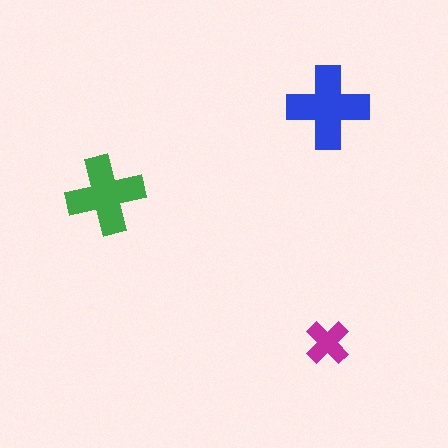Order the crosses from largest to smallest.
the blue one, the green one, the magenta one.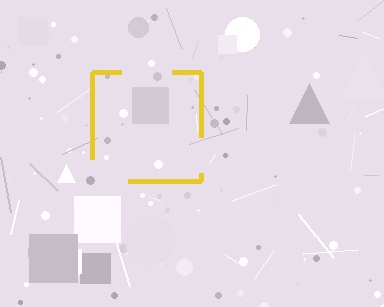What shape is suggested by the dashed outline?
The dashed outline suggests a square.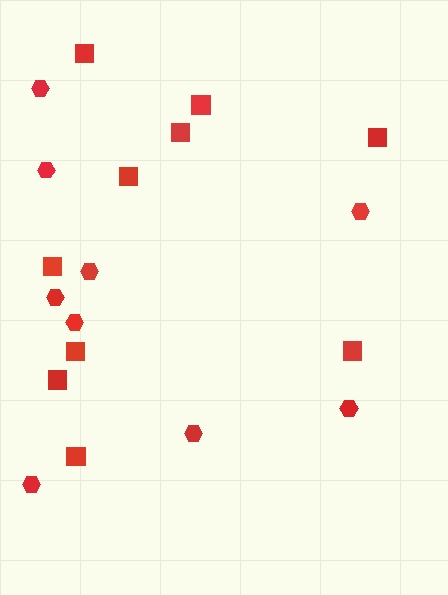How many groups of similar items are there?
There are 2 groups: one group of squares (10) and one group of hexagons (9).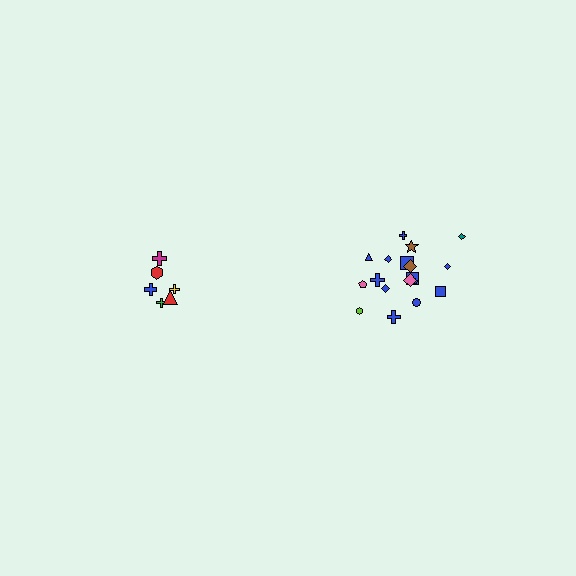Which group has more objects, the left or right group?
The right group.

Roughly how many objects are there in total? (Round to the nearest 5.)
Roughly 25 objects in total.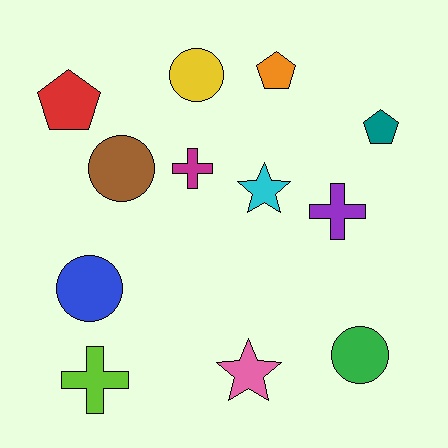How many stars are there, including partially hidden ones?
There are 2 stars.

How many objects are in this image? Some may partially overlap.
There are 12 objects.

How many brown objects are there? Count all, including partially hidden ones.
There is 1 brown object.